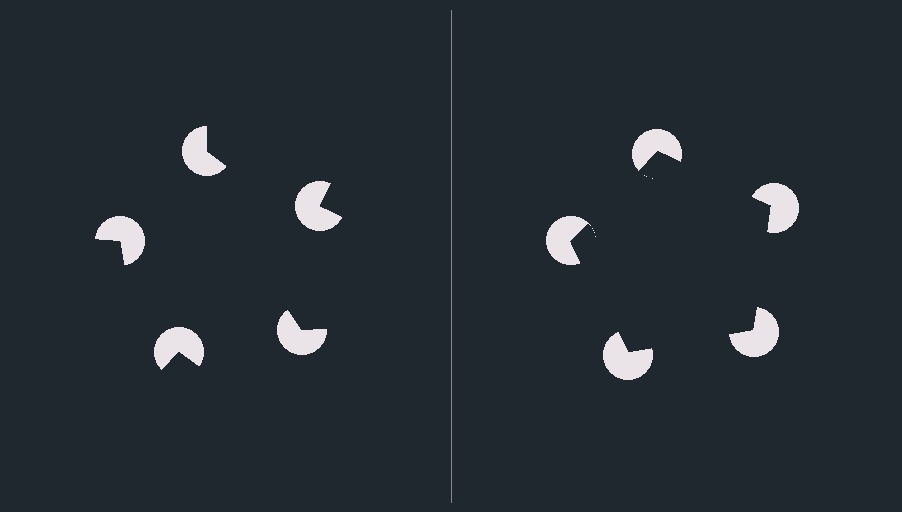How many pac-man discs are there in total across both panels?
10 — 5 on each side.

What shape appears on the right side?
An illusory pentagon.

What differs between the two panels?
The pac-man discs are positioned identically on both sides; only the wedge orientations differ. On the right they align to a pentagon; on the left they are misaligned.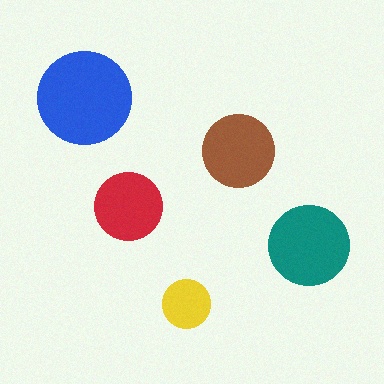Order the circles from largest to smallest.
the blue one, the teal one, the brown one, the red one, the yellow one.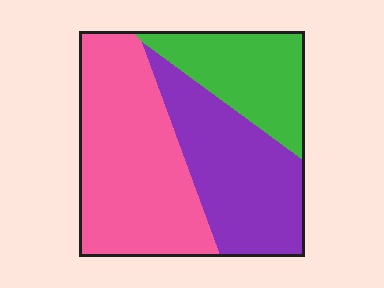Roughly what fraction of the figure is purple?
Purple takes up about one third (1/3) of the figure.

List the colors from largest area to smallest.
From largest to smallest: pink, purple, green.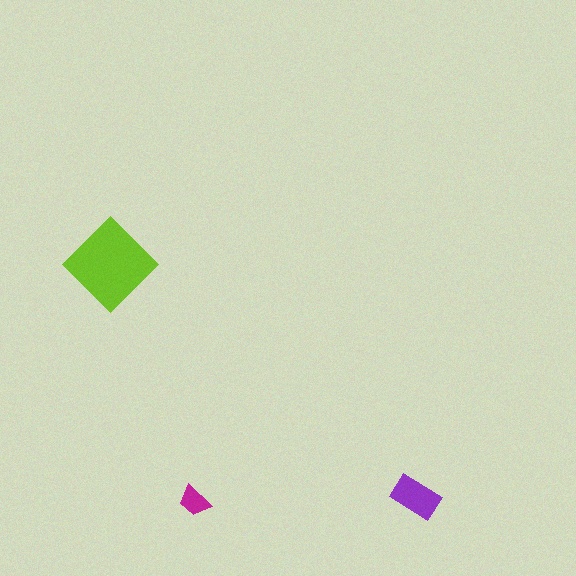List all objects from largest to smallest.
The lime diamond, the purple rectangle, the magenta trapezoid.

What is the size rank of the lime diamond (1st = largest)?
1st.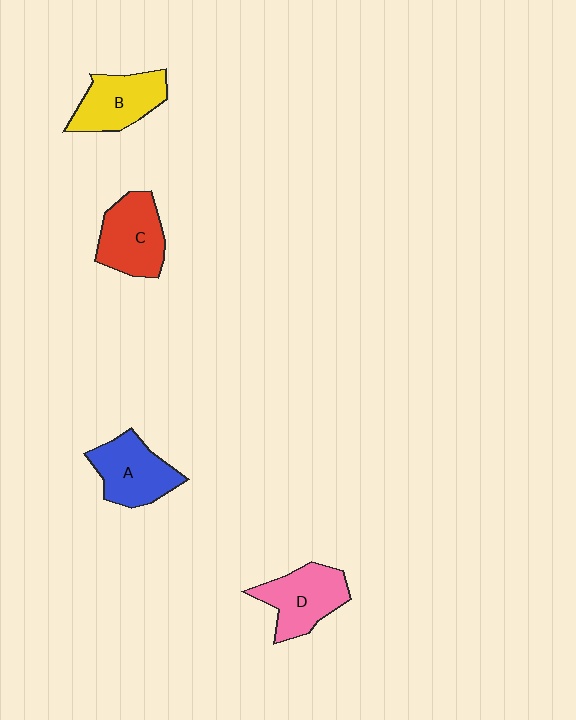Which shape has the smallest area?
Shape B (yellow).